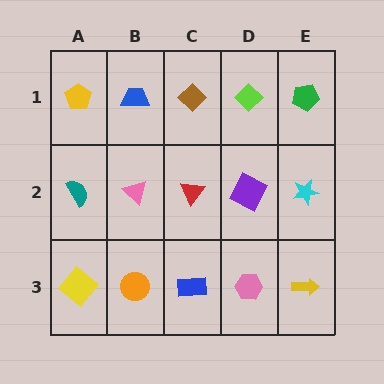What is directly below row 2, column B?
An orange circle.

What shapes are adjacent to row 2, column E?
A green pentagon (row 1, column E), a yellow arrow (row 3, column E), a purple square (row 2, column D).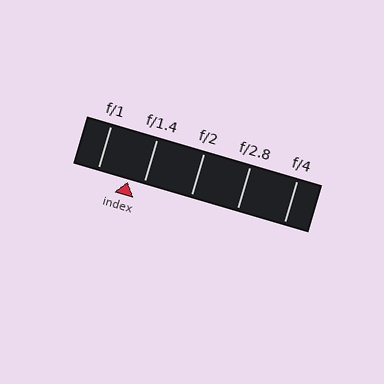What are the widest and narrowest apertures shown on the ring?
The widest aperture shown is f/1 and the narrowest is f/4.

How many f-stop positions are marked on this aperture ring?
There are 5 f-stop positions marked.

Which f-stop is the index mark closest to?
The index mark is closest to f/1.4.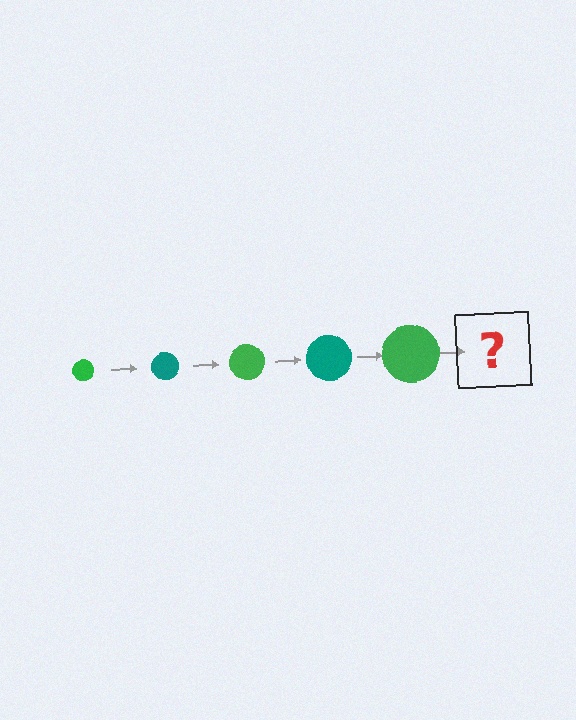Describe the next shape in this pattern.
It should be a teal circle, larger than the previous one.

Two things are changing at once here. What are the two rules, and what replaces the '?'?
The two rules are that the circle grows larger each step and the color cycles through green and teal. The '?' should be a teal circle, larger than the previous one.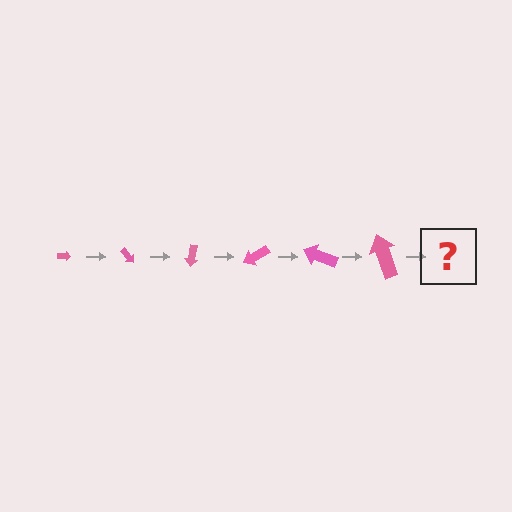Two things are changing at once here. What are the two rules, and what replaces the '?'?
The two rules are that the arrow grows larger each step and it rotates 50 degrees each step. The '?' should be an arrow, larger than the previous one and rotated 300 degrees from the start.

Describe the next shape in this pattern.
It should be an arrow, larger than the previous one and rotated 300 degrees from the start.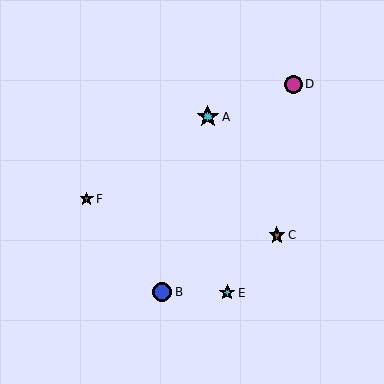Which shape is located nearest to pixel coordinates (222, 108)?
The cyan star (labeled A) at (208, 117) is nearest to that location.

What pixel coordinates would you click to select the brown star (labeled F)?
Click at (87, 199) to select the brown star F.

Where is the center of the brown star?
The center of the brown star is at (277, 235).